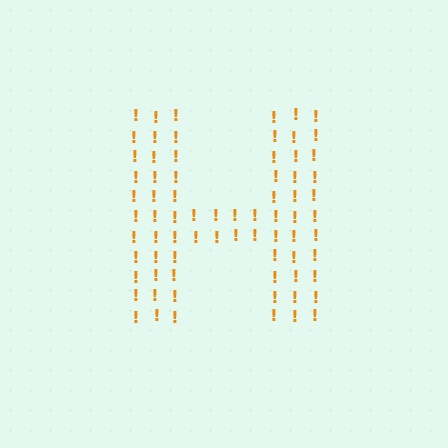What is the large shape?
The large shape is the letter H.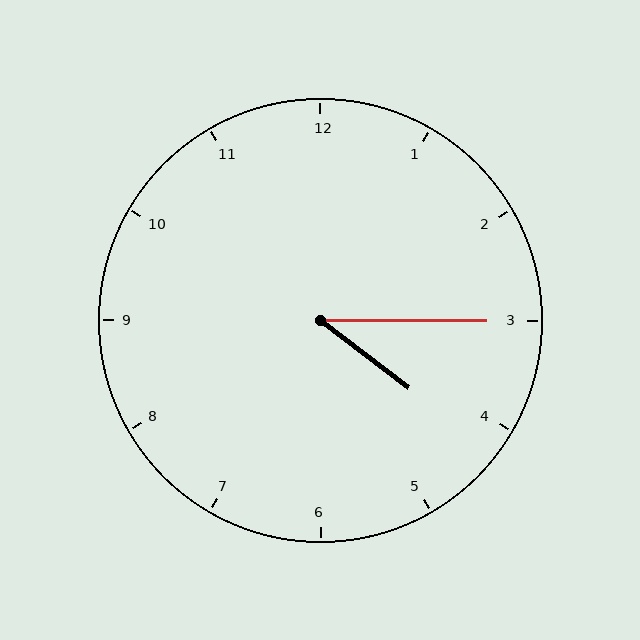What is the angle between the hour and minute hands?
Approximately 38 degrees.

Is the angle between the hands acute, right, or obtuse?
It is acute.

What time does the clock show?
4:15.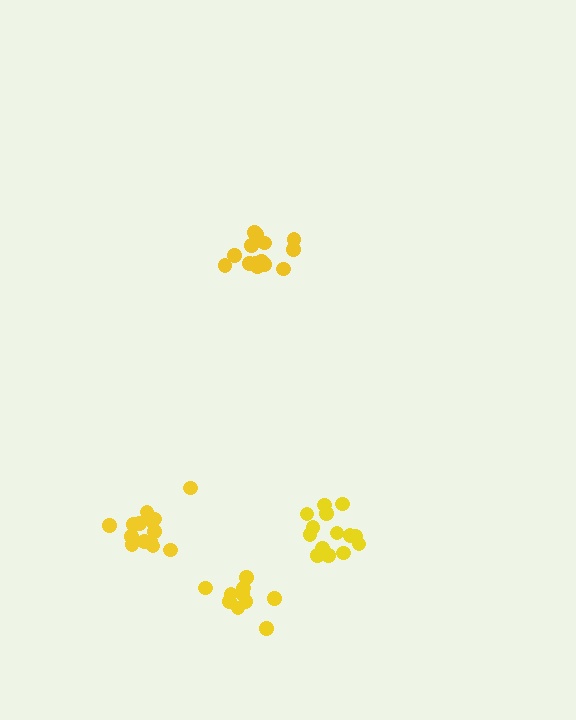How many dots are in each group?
Group 1: 14 dots, Group 2: 14 dots, Group 3: 14 dots, Group 4: 10 dots (52 total).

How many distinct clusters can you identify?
There are 4 distinct clusters.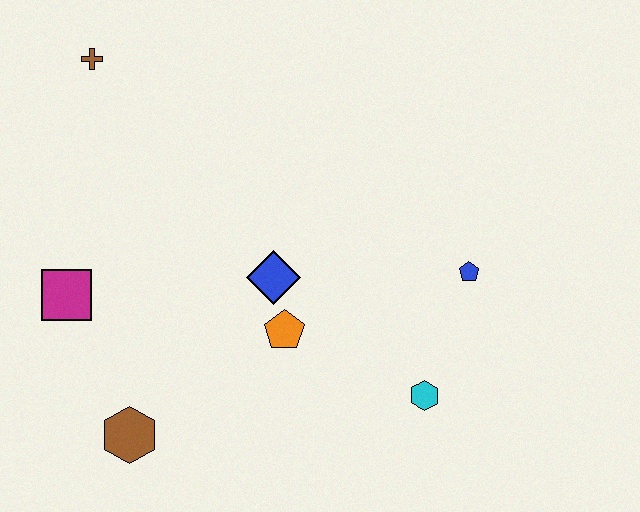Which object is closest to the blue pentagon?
The cyan hexagon is closest to the blue pentagon.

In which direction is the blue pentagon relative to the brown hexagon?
The blue pentagon is to the right of the brown hexagon.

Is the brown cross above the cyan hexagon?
Yes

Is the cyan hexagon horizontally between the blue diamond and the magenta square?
No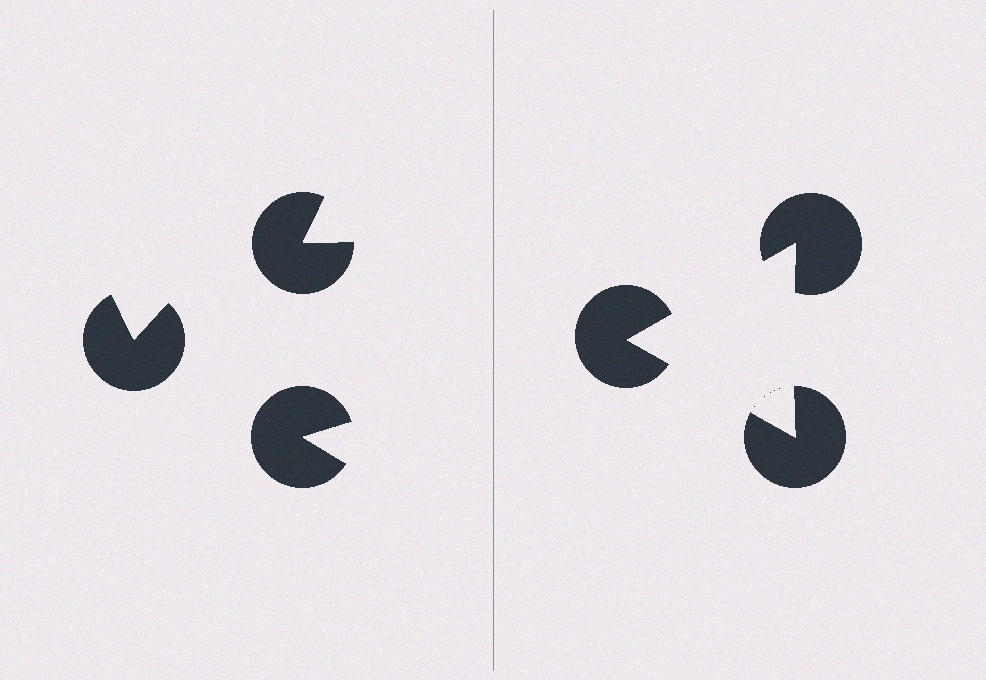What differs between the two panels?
The pac-man discs are positioned identically on both sides; only the wedge orientations differ. On the right they align to a triangle; on the left they are misaligned.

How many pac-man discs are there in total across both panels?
6 — 3 on each side.